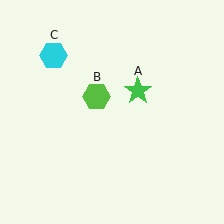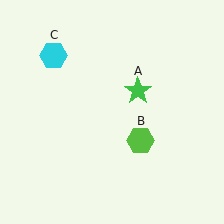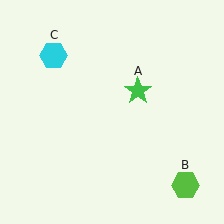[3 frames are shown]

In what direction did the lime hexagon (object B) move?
The lime hexagon (object B) moved down and to the right.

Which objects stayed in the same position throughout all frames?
Green star (object A) and cyan hexagon (object C) remained stationary.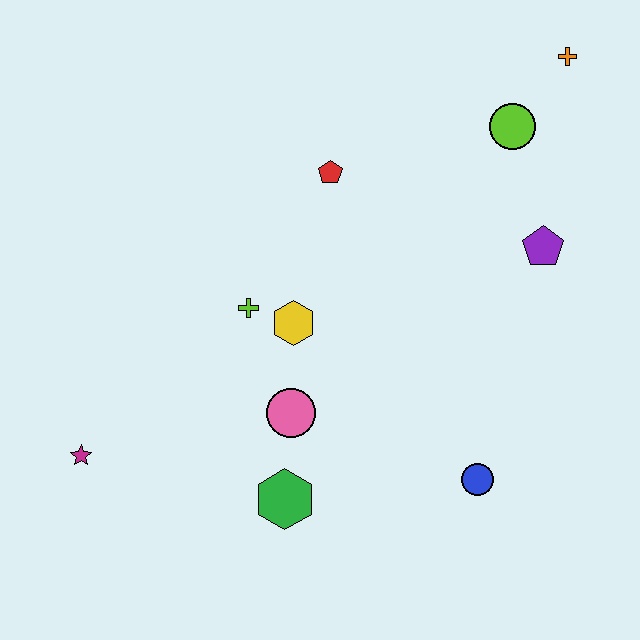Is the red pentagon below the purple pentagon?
No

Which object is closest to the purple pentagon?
The lime circle is closest to the purple pentagon.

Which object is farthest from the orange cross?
The magenta star is farthest from the orange cross.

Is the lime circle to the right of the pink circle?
Yes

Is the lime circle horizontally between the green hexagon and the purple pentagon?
Yes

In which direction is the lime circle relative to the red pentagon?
The lime circle is to the right of the red pentagon.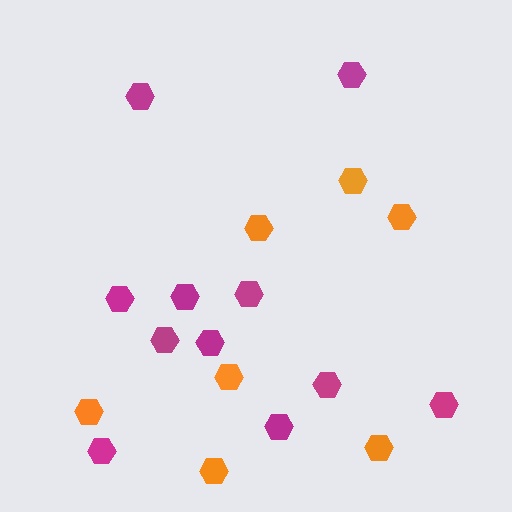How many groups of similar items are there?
There are 2 groups: one group of magenta hexagons (11) and one group of orange hexagons (7).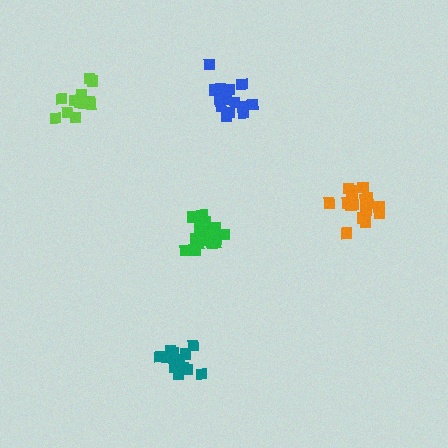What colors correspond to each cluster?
The clusters are colored: lime, orange, teal, blue, green.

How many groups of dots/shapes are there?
There are 5 groups.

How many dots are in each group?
Group 1: 15 dots, Group 2: 20 dots, Group 3: 16 dots, Group 4: 15 dots, Group 5: 20 dots (86 total).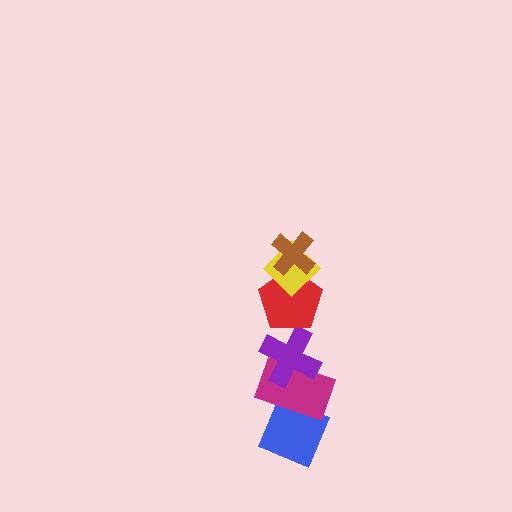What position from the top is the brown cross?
The brown cross is 1st from the top.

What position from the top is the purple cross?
The purple cross is 4th from the top.